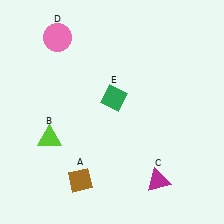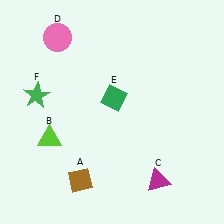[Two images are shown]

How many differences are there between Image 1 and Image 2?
There is 1 difference between the two images.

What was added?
A green star (F) was added in Image 2.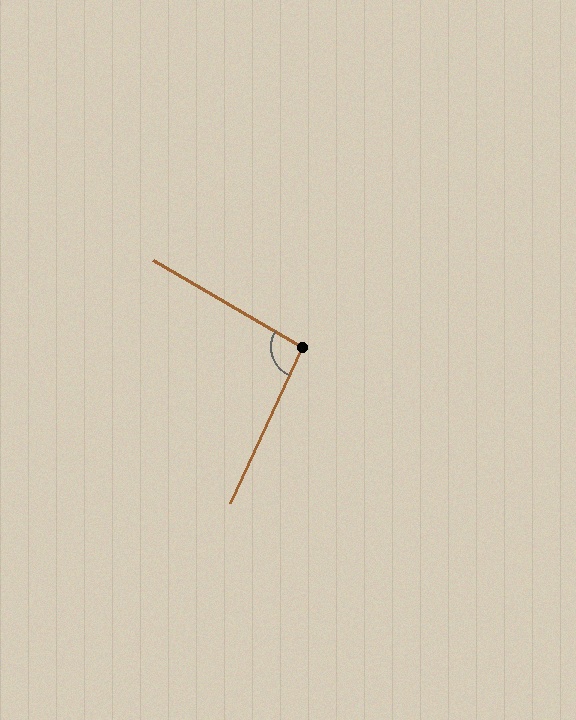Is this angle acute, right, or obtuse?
It is obtuse.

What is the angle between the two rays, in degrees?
Approximately 96 degrees.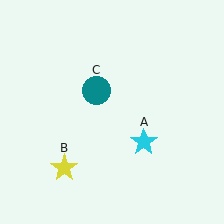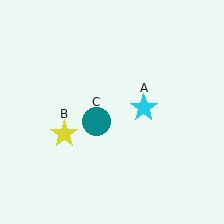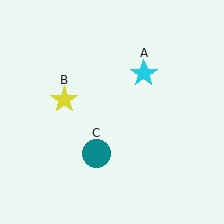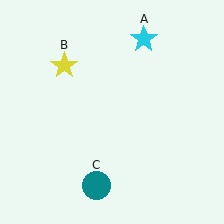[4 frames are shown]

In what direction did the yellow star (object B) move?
The yellow star (object B) moved up.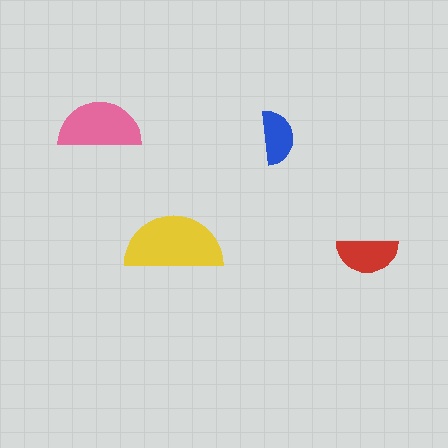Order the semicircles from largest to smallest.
the yellow one, the pink one, the red one, the blue one.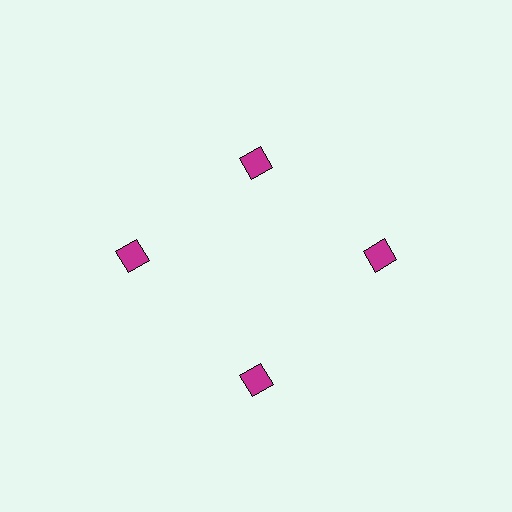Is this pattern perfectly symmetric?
No. The 4 magenta diamonds are arranged in a ring, but one element near the 12 o'clock position is pulled inward toward the center, breaking the 4-fold rotational symmetry.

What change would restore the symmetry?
The symmetry would be restored by moving it outward, back onto the ring so that all 4 diamonds sit at equal angles and equal distance from the center.